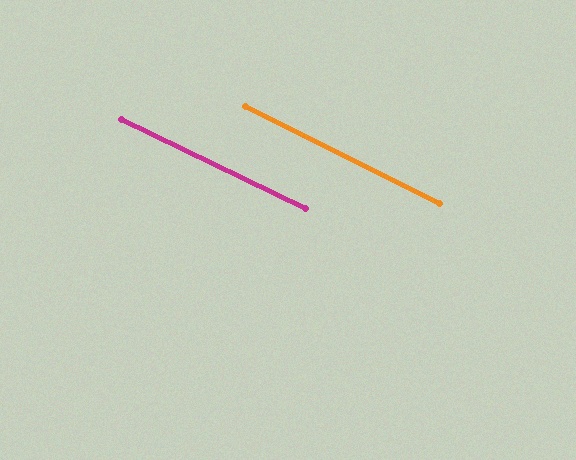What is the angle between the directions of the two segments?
Approximately 1 degree.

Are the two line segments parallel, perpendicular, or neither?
Parallel — their directions differ by only 0.8°.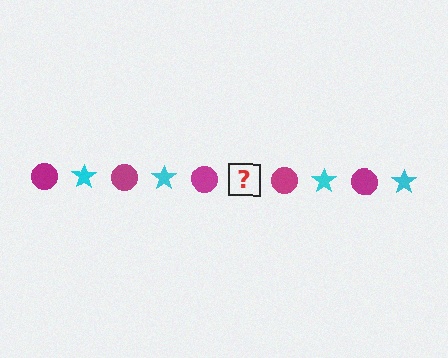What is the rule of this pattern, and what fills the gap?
The rule is that the pattern alternates between magenta circle and cyan star. The gap should be filled with a cyan star.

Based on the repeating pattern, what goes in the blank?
The blank should be a cyan star.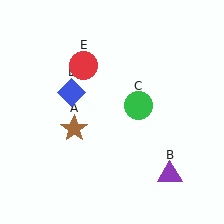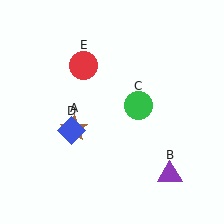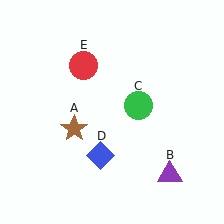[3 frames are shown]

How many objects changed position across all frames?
1 object changed position: blue diamond (object D).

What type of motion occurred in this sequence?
The blue diamond (object D) rotated counterclockwise around the center of the scene.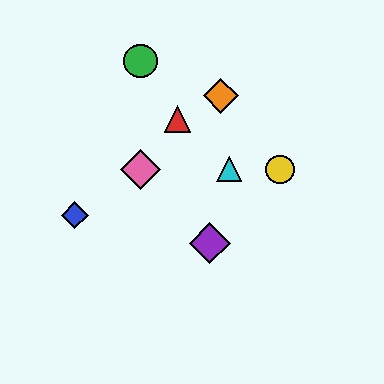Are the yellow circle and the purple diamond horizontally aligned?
No, the yellow circle is at y≈169 and the purple diamond is at y≈243.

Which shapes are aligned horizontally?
The yellow circle, the cyan triangle, the pink diamond are aligned horizontally.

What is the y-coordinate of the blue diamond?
The blue diamond is at y≈215.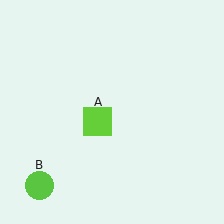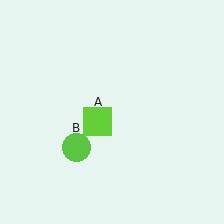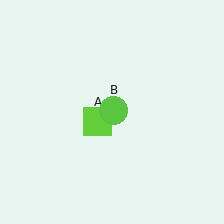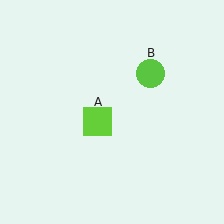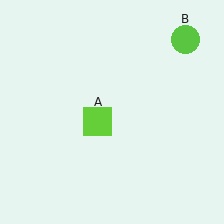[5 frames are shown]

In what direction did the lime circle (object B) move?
The lime circle (object B) moved up and to the right.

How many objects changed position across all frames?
1 object changed position: lime circle (object B).